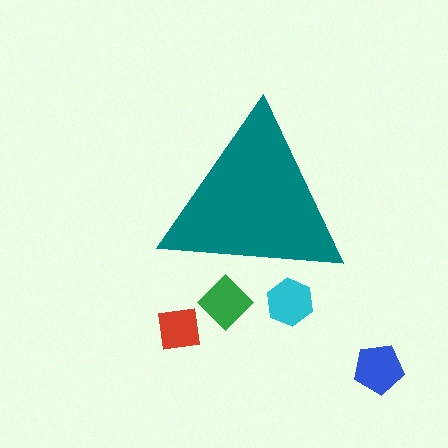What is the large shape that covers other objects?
A teal triangle.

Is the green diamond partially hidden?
Yes, the green diamond is partially hidden behind the teal triangle.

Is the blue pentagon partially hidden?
No, the blue pentagon is fully visible.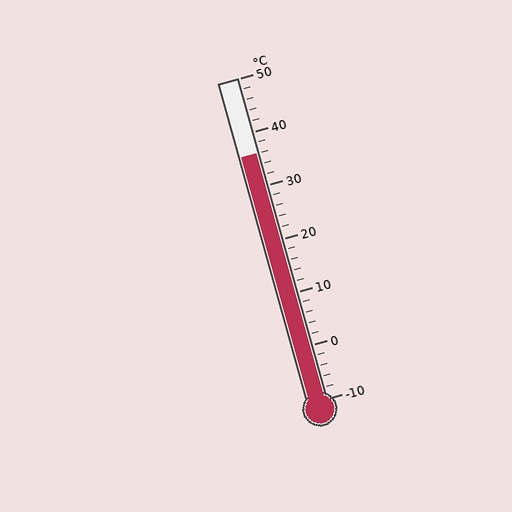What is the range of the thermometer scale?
The thermometer scale ranges from -10°C to 50°C.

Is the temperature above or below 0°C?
The temperature is above 0°C.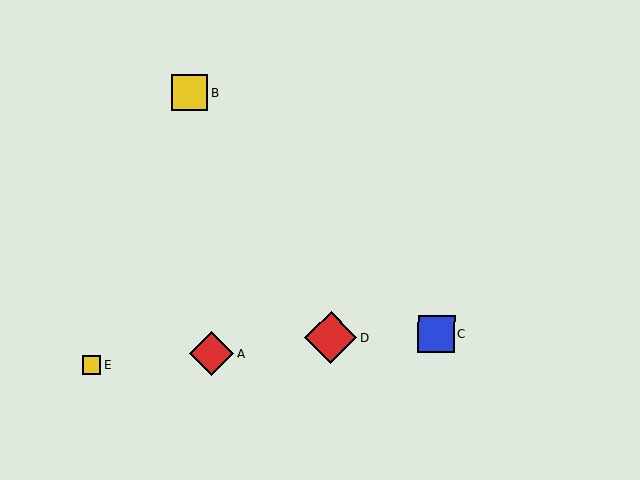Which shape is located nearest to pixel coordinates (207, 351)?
The red diamond (labeled A) at (212, 354) is nearest to that location.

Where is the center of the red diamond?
The center of the red diamond is at (331, 338).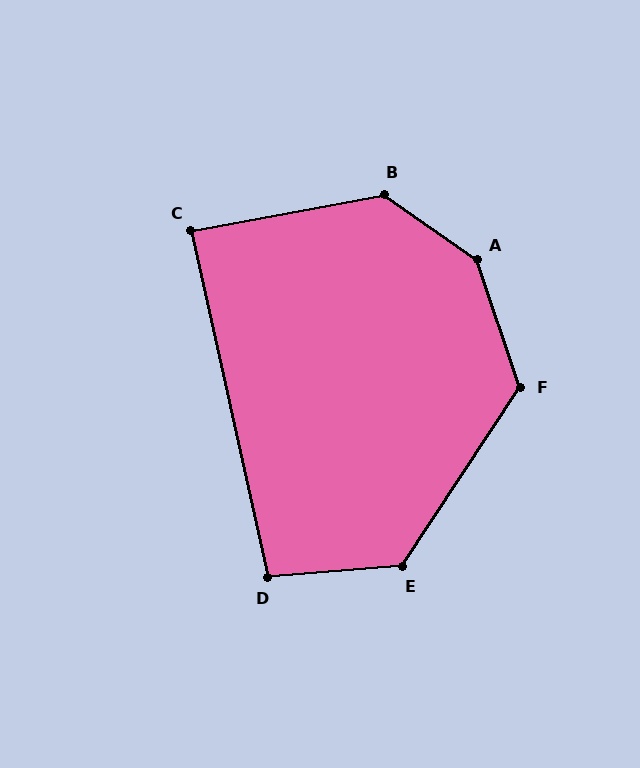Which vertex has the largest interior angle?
A, at approximately 144 degrees.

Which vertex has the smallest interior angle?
C, at approximately 88 degrees.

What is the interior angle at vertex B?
Approximately 134 degrees (obtuse).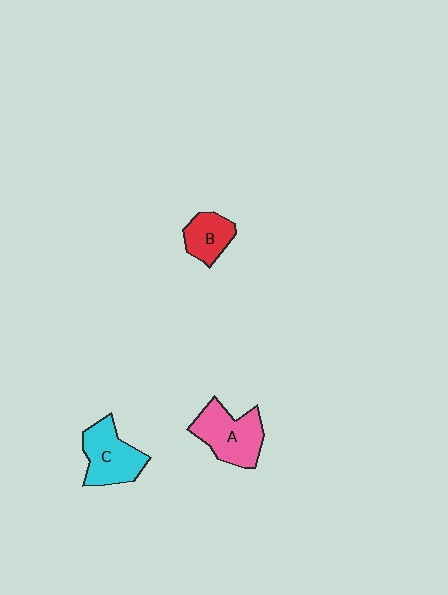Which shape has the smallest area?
Shape B (red).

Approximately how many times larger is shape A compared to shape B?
Approximately 1.7 times.